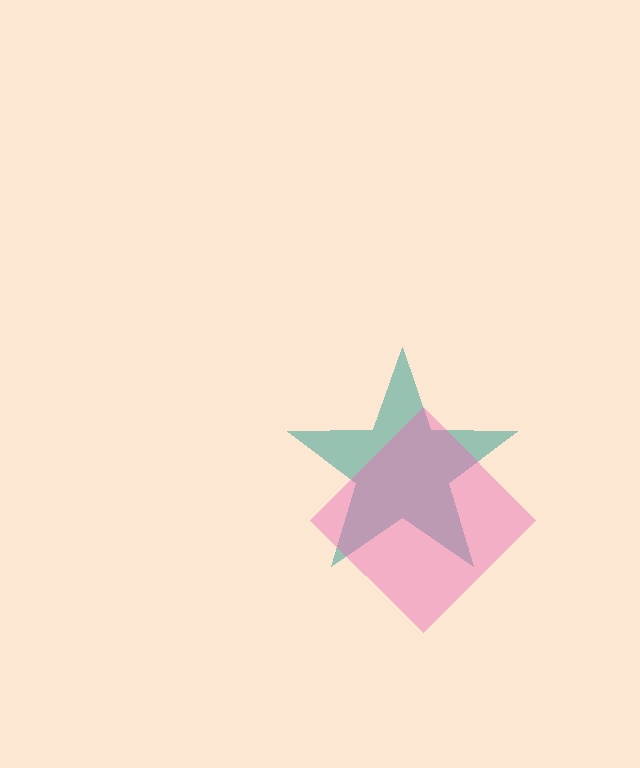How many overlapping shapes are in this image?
There are 2 overlapping shapes in the image.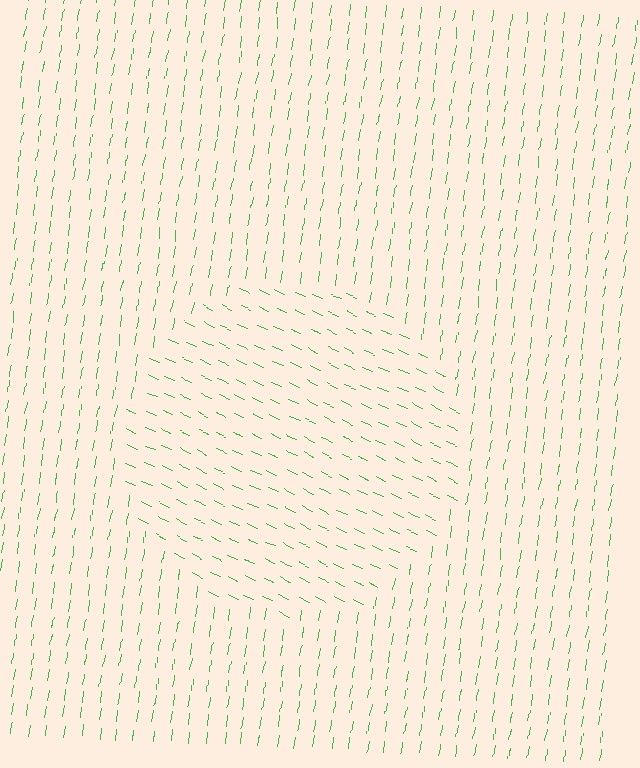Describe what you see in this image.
The image is filled with small green line segments. A circle region in the image has lines oriented differently from the surrounding lines, creating a visible texture boundary.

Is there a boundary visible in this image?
Yes, there is a texture boundary formed by a change in line orientation.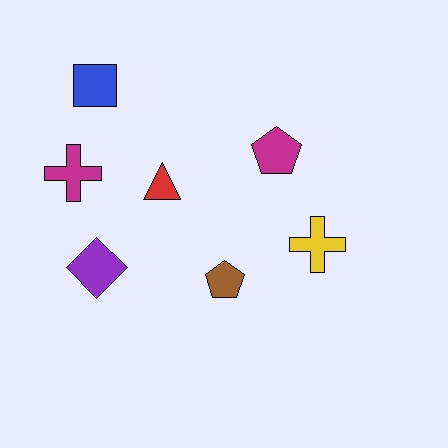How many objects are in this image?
There are 7 objects.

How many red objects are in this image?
There is 1 red object.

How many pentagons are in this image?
There are 2 pentagons.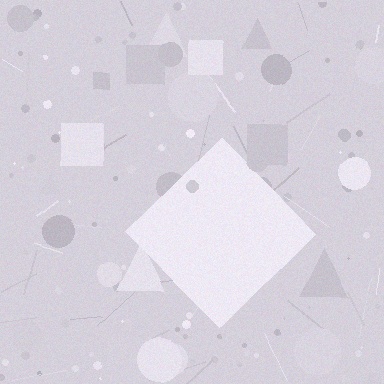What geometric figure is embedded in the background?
A diamond is embedded in the background.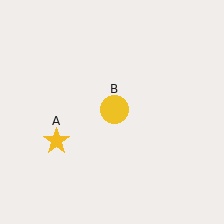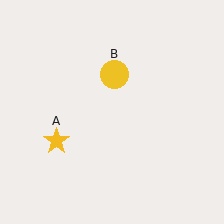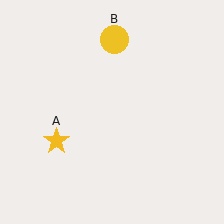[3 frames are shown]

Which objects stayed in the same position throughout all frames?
Yellow star (object A) remained stationary.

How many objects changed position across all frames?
1 object changed position: yellow circle (object B).